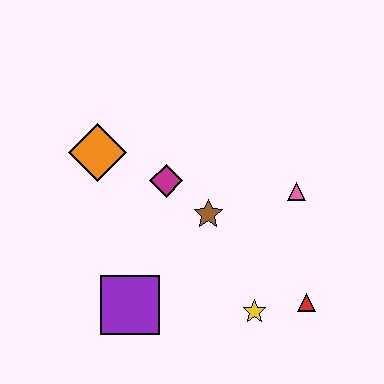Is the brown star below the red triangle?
No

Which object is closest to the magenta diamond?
The brown star is closest to the magenta diamond.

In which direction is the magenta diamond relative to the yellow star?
The magenta diamond is above the yellow star.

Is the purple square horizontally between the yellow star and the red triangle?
No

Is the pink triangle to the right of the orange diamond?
Yes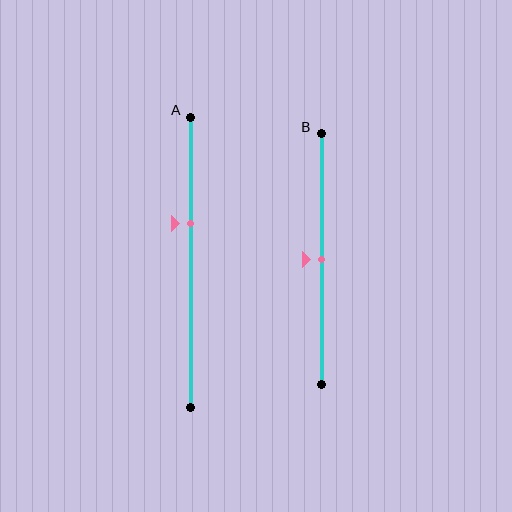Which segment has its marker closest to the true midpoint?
Segment B has its marker closest to the true midpoint.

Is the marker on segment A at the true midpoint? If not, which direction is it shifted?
No, the marker on segment A is shifted upward by about 13% of the segment length.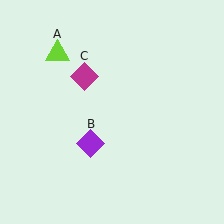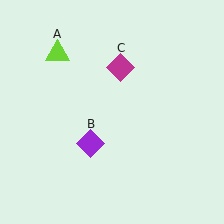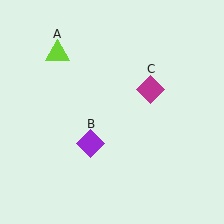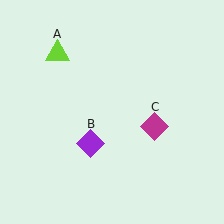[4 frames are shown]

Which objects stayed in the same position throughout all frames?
Lime triangle (object A) and purple diamond (object B) remained stationary.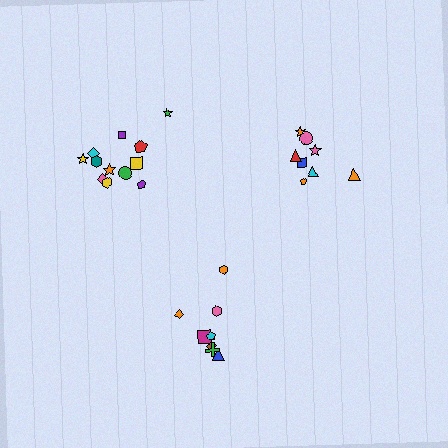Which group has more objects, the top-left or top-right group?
The top-left group.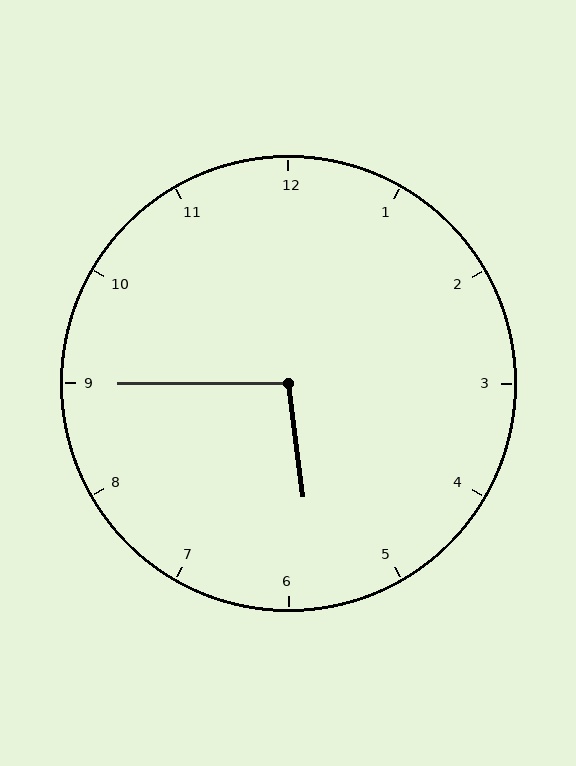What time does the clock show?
5:45.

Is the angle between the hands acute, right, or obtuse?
It is obtuse.